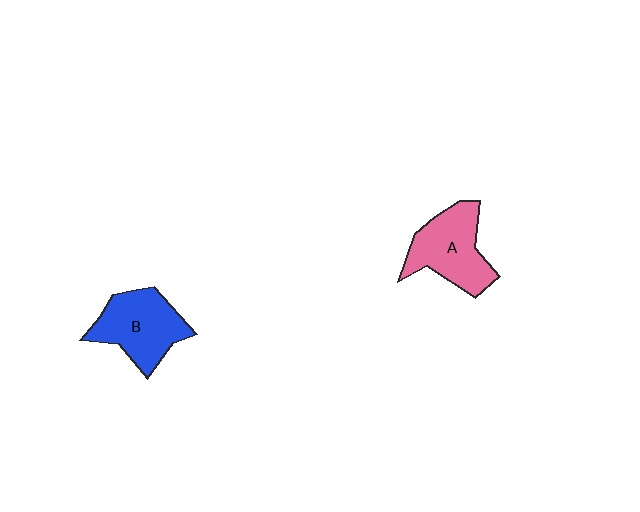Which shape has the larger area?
Shape B (blue).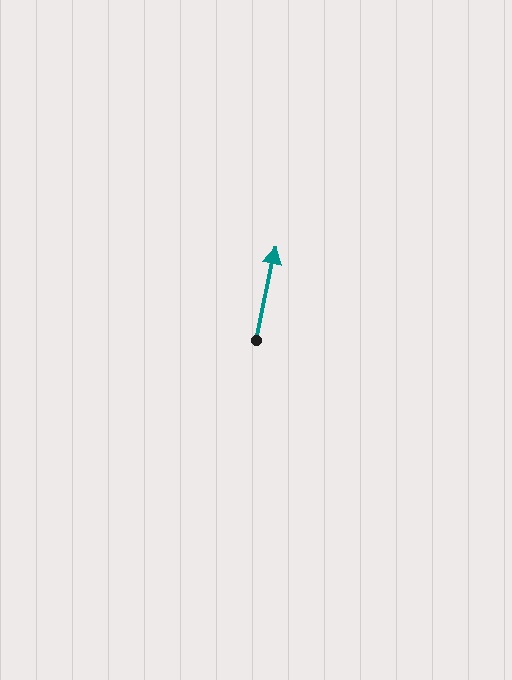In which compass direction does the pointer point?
North.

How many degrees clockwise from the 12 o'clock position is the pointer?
Approximately 12 degrees.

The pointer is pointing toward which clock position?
Roughly 12 o'clock.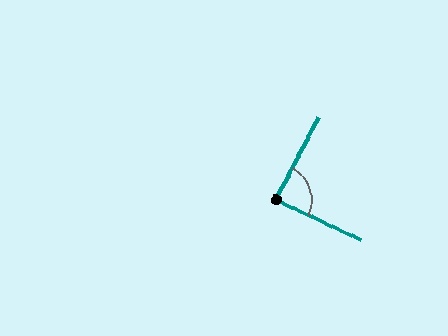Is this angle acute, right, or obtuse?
It is approximately a right angle.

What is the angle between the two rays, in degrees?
Approximately 87 degrees.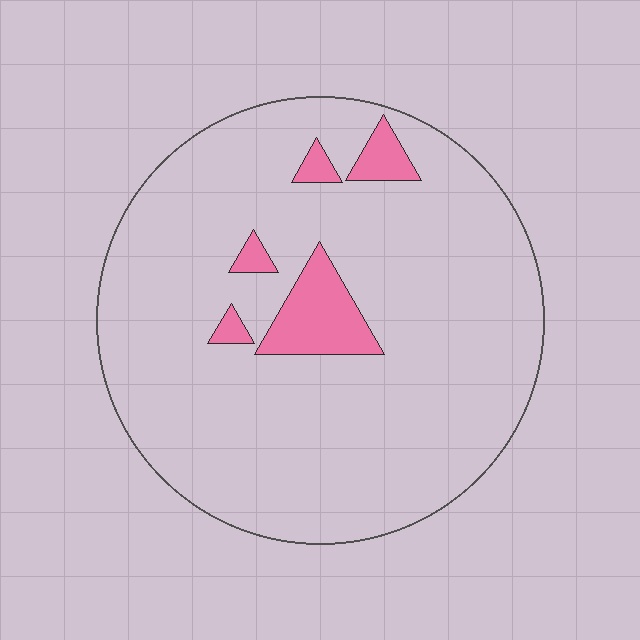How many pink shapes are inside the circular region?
5.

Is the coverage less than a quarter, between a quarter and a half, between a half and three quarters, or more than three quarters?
Less than a quarter.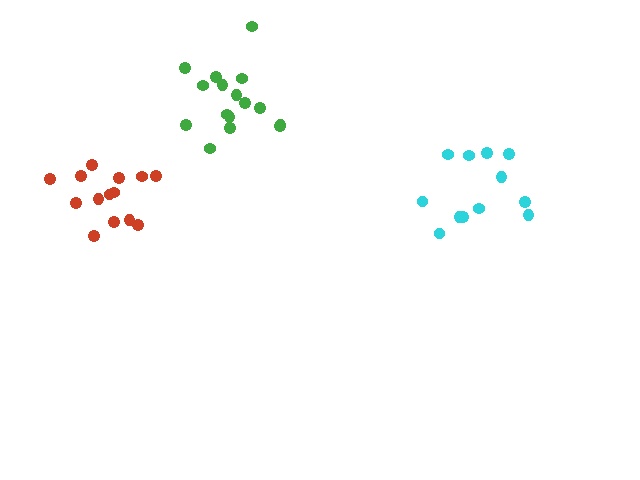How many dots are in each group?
Group 1: 16 dots, Group 2: 14 dots, Group 3: 12 dots (42 total).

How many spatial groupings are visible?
There are 3 spatial groupings.